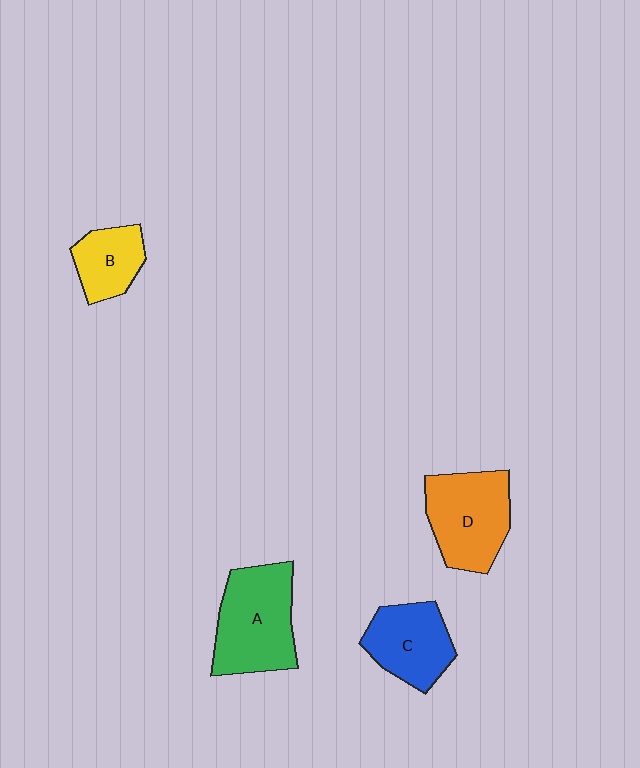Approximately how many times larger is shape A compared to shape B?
Approximately 1.9 times.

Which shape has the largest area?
Shape A (green).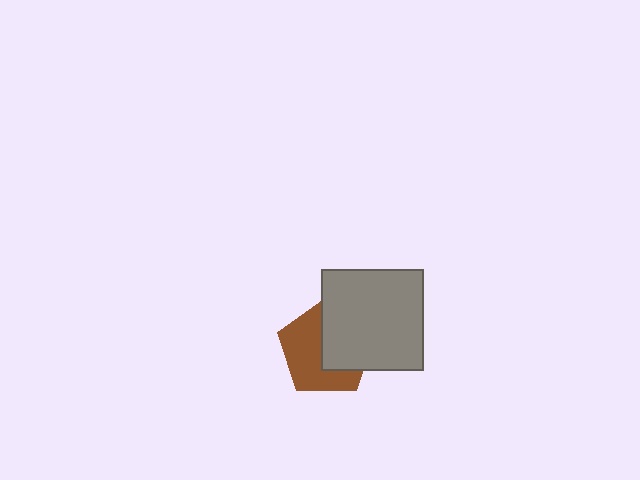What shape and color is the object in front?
The object in front is a gray square.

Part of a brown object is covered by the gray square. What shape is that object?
It is a pentagon.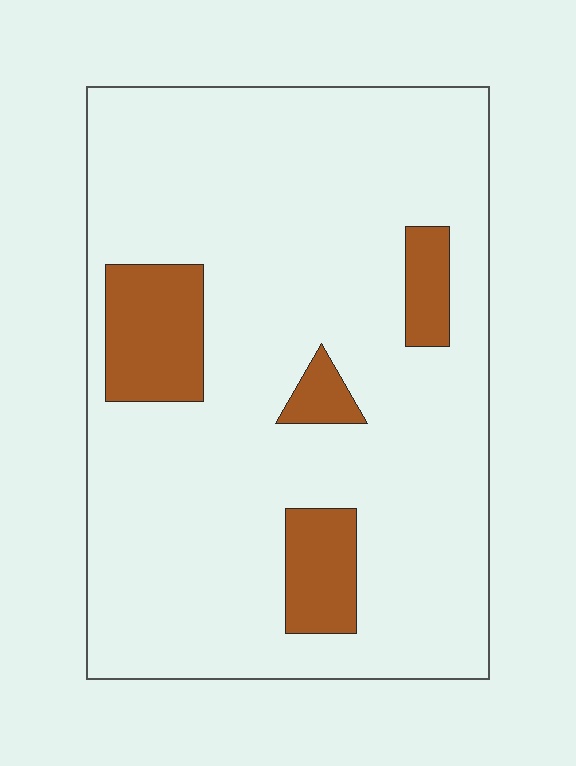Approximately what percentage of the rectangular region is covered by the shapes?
Approximately 15%.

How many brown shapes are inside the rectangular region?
4.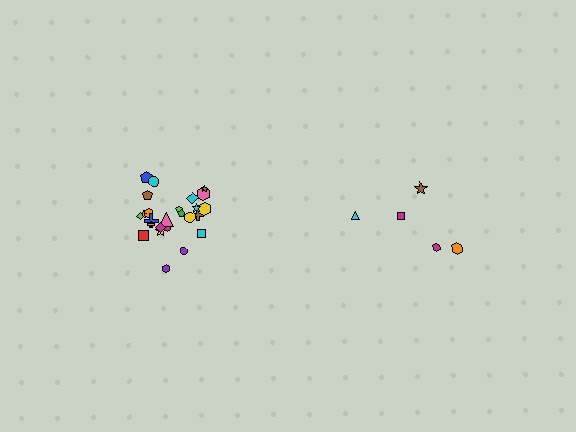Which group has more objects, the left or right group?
The left group.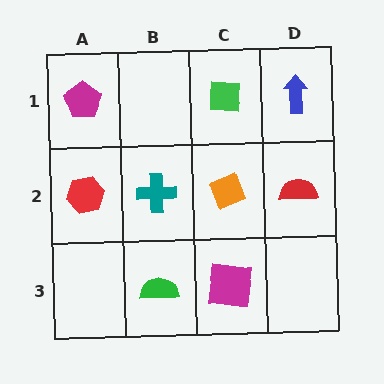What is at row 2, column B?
A teal cross.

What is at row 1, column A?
A magenta pentagon.